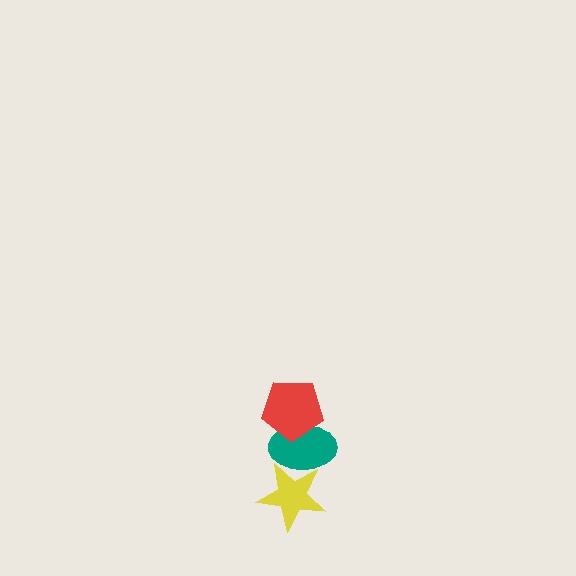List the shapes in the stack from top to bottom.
From top to bottom: the red pentagon, the teal ellipse, the yellow star.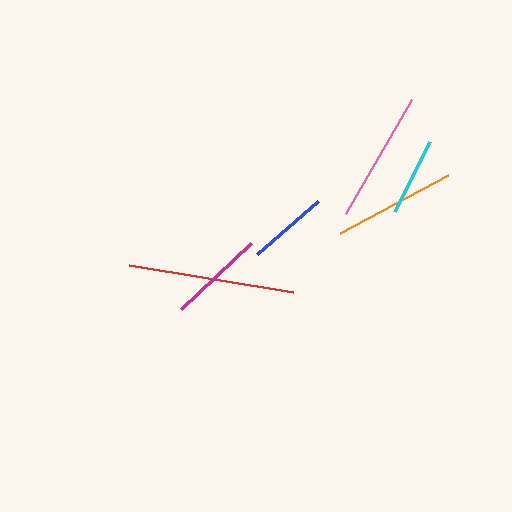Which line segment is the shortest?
The cyan line is the shortest at approximately 79 pixels.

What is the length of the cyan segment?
The cyan segment is approximately 79 pixels long.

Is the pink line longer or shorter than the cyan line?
The pink line is longer than the cyan line.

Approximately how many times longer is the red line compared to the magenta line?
The red line is approximately 1.7 times the length of the magenta line.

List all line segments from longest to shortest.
From longest to shortest: red, pink, orange, magenta, blue, cyan.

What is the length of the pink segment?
The pink segment is approximately 131 pixels long.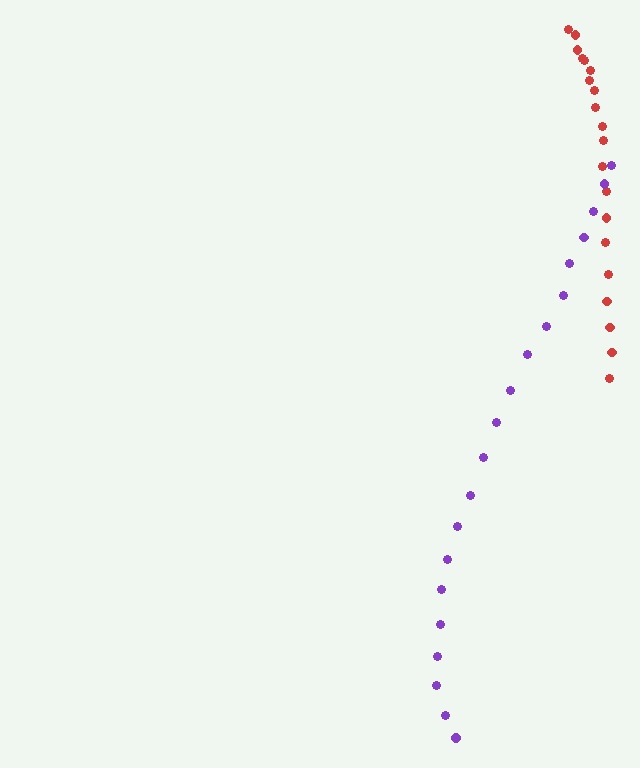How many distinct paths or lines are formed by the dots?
There are 2 distinct paths.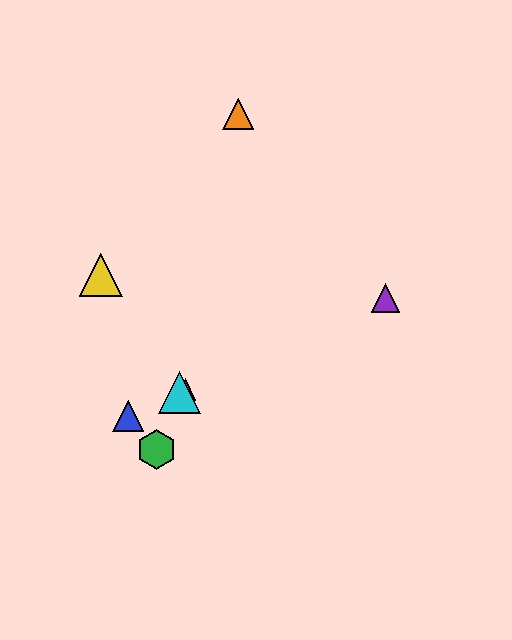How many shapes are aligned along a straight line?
4 shapes (the red triangle, the blue triangle, the purple triangle, the cyan triangle) are aligned along a straight line.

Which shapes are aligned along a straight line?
The red triangle, the blue triangle, the purple triangle, the cyan triangle are aligned along a straight line.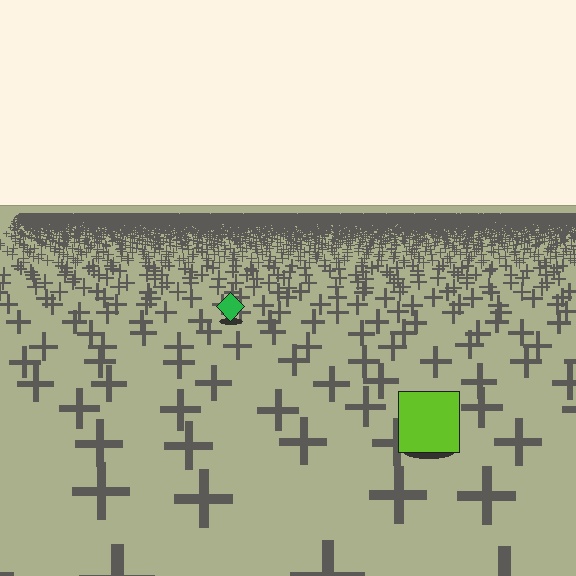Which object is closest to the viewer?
The lime square is closest. The texture marks near it are larger and more spread out.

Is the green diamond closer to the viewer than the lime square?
No. The lime square is closer — you can tell from the texture gradient: the ground texture is coarser near it.